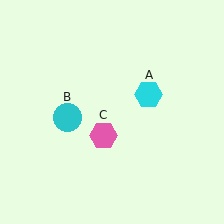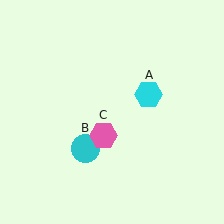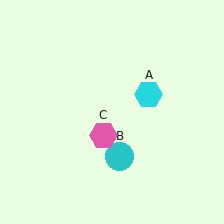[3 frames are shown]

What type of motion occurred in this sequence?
The cyan circle (object B) rotated counterclockwise around the center of the scene.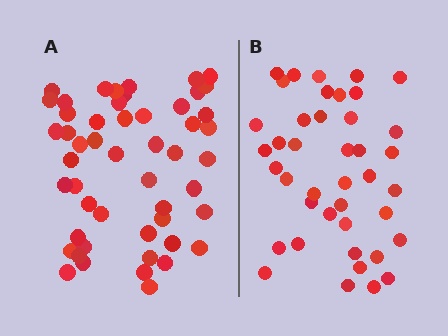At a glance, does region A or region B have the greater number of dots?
Region A (the left region) has more dots.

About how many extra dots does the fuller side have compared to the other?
Region A has roughly 10 or so more dots than region B.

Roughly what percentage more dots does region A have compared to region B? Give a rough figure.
About 25% more.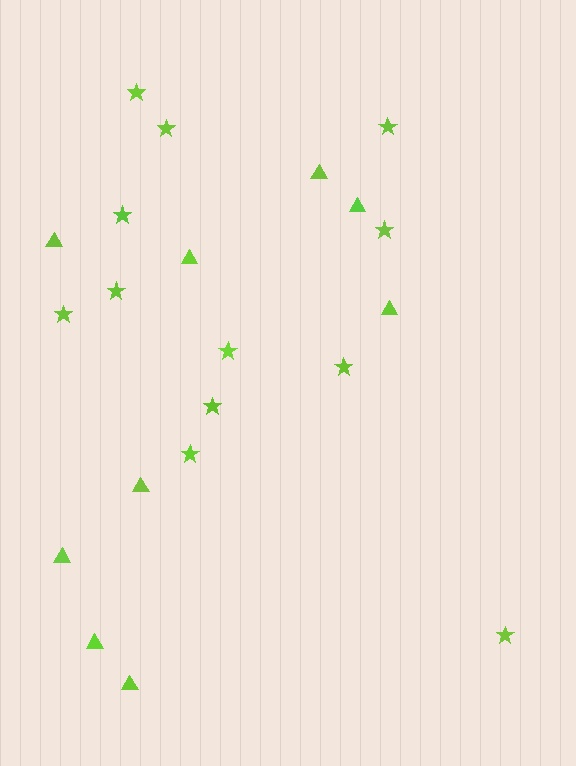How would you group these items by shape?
There are 2 groups: one group of triangles (9) and one group of stars (12).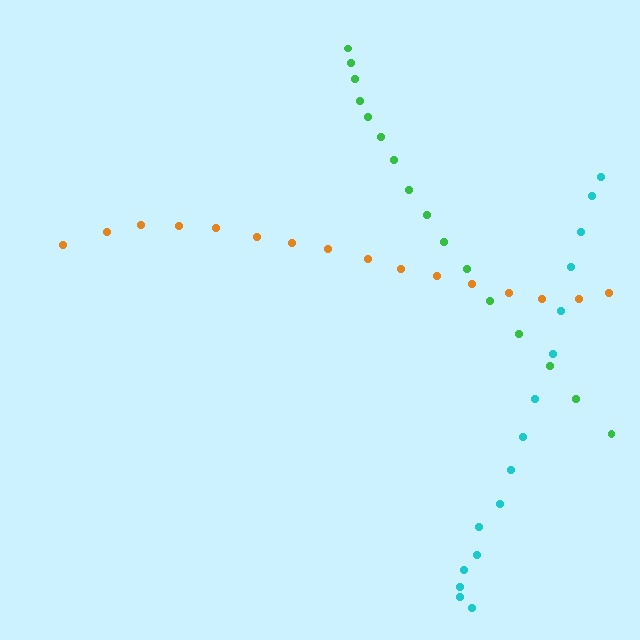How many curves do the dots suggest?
There are 3 distinct paths.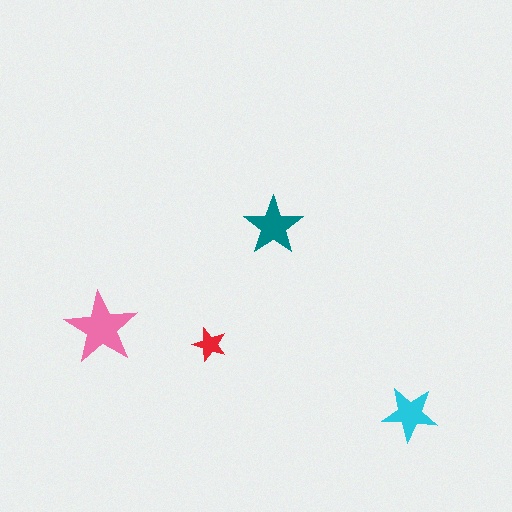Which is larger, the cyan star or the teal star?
The teal one.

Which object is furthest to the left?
The pink star is leftmost.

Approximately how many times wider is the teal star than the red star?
About 1.5 times wider.